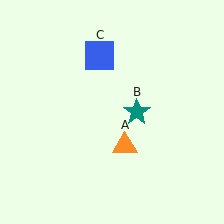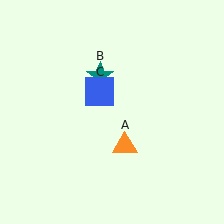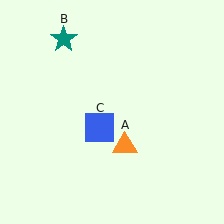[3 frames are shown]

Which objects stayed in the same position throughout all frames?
Orange triangle (object A) remained stationary.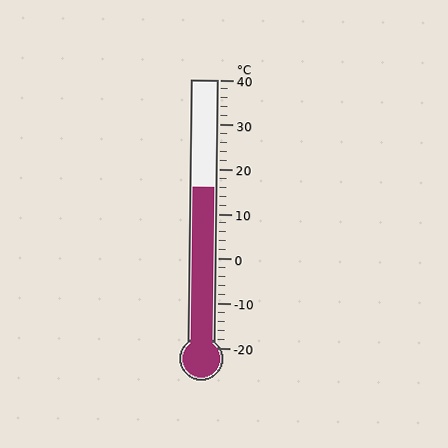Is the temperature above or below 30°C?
The temperature is below 30°C.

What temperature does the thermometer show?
The thermometer shows approximately 16°C.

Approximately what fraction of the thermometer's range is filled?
The thermometer is filled to approximately 60% of its range.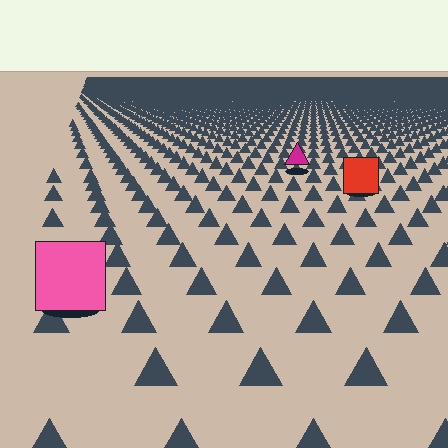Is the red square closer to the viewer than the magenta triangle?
Yes. The red square is closer — you can tell from the texture gradient: the ground texture is coarser near it.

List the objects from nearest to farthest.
From nearest to farthest: the pink square, the red square, the magenta triangle.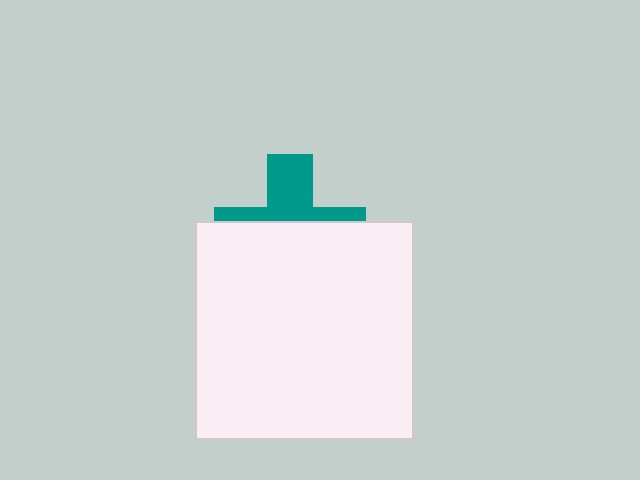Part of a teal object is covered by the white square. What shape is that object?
It is a cross.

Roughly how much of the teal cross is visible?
A small part of it is visible (roughly 39%).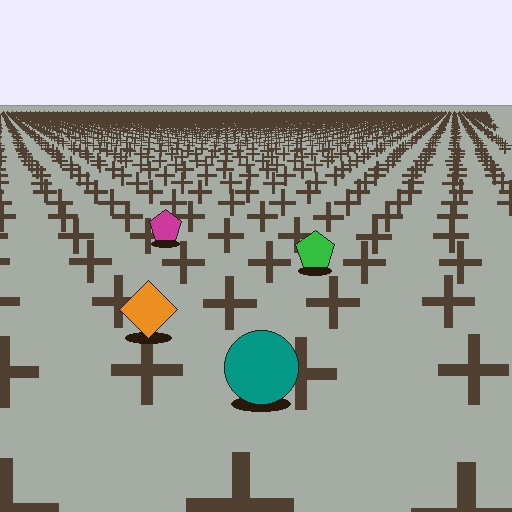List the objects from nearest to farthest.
From nearest to farthest: the teal circle, the orange diamond, the green pentagon, the magenta pentagon.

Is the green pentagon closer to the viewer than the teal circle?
No. The teal circle is closer — you can tell from the texture gradient: the ground texture is coarser near it.